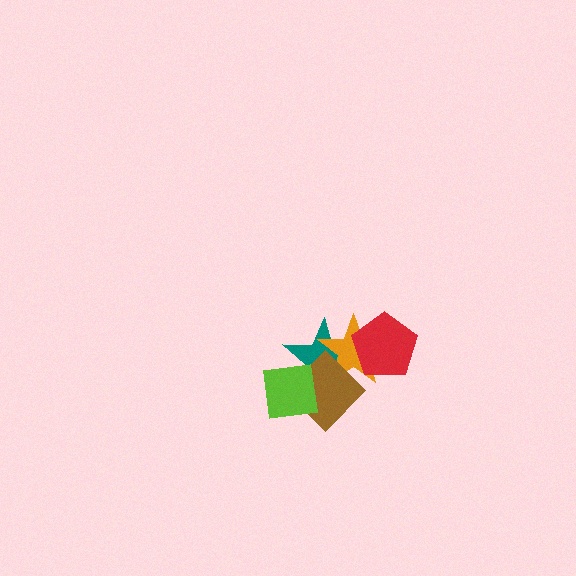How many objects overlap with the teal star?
4 objects overlap with the teal star.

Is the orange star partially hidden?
Yes, it is partially covered by another shape.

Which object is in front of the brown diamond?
The lime square is in front of the brown diamond.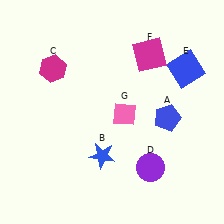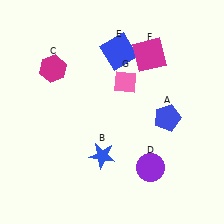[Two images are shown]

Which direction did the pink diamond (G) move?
The pink diamond (G) moved up.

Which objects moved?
The objects that moved are: the blue square (E), the pink diamond (G).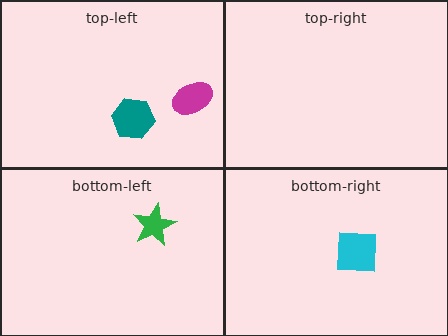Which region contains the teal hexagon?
The top-left region.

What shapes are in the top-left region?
The magenta ellipse, the teal hexagon.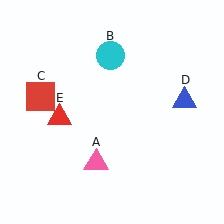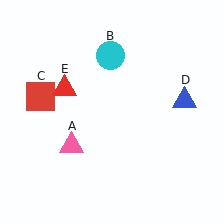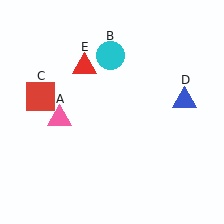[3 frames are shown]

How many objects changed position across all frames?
2 objects changed position: pink triangle (object A), red triangle (object E).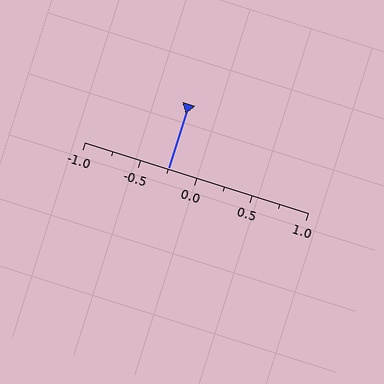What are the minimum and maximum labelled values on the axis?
The axis runs from -1.0 to 1.0.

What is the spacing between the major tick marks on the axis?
The major ticks are spaced 0.5 apart.